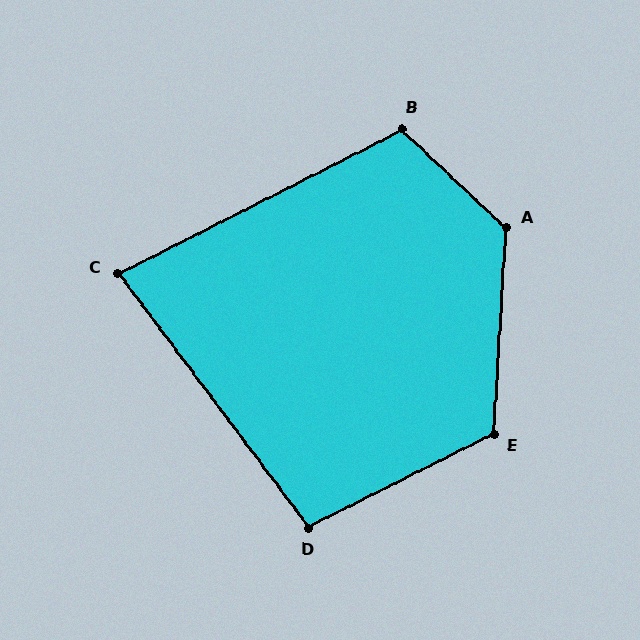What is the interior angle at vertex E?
Approximately 120 degrees (obtuse).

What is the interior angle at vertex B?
Approximately 110 degrees (obtuse).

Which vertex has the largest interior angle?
A, at approximately 130 degrees.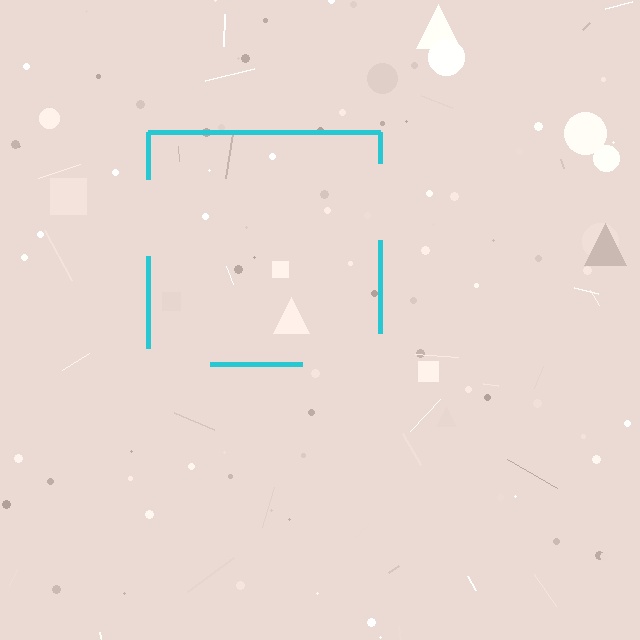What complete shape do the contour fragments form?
The contour fragments form a square.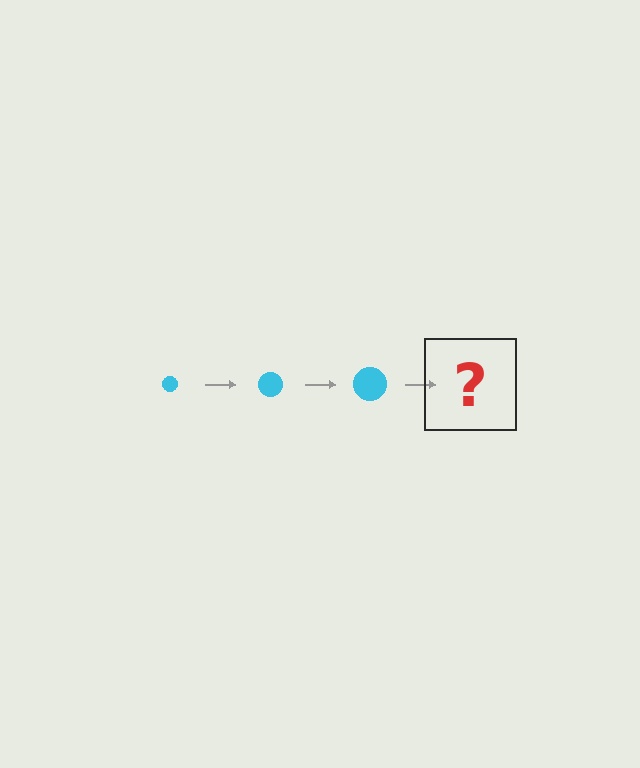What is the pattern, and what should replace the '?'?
The pattern is that the circle gets progressively larger each step. The '?' should be a cyan circle, larger than the previous one.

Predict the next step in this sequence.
The next step is a cyan circle, larger than the previous one.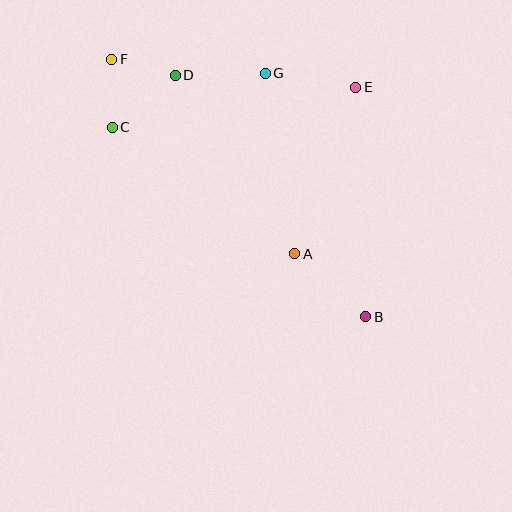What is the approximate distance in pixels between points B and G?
The distance between B and G is approximately 263 pixels.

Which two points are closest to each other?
Points D and F are closest to each other.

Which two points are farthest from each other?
Points B and F are farthest from each other.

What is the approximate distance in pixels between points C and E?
The distance between C and E is approximately 247 pixels.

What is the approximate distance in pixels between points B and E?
The distance between B and E is approximately 230 pixels.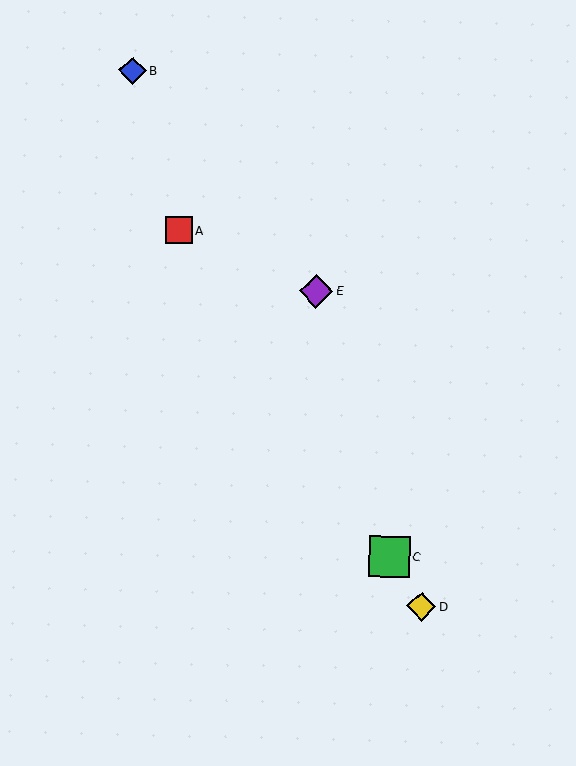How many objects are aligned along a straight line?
3 objects (A, C, D) are aligned along a straight line.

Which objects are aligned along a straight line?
Objects A, C, D are aligned along a straight line.